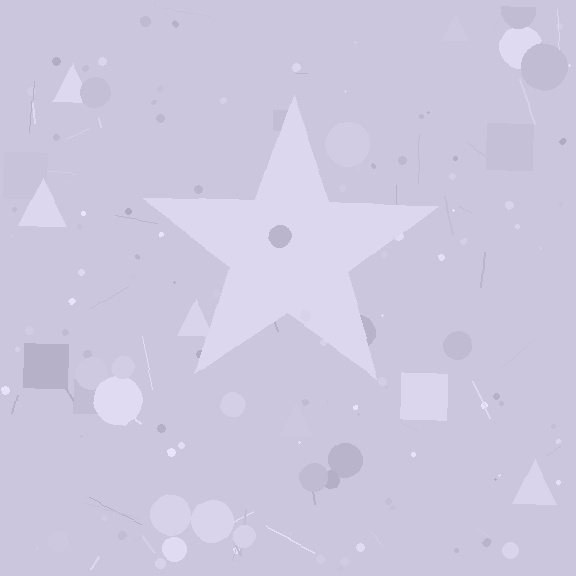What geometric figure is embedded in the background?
A star is embedded in the background.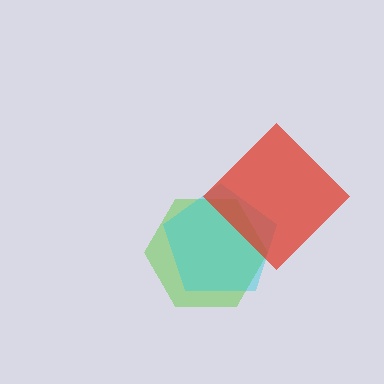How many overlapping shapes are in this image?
There are 3 overlapping shapes in the image.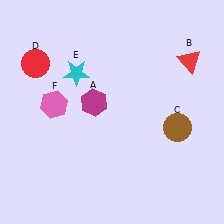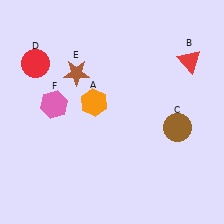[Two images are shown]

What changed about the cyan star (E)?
In Image 1, E is cyan. In Image 2, it changed to brown.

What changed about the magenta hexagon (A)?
In Image 1, A is magenta. In Image 2, it changed to orange.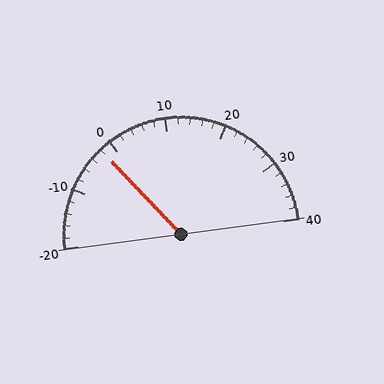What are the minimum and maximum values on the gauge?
The gauge ranges from -20 to 40.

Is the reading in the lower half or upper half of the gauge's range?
The reading is in the lower half of the range (-20 to 40).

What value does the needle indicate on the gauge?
The needle indicates approximately -2.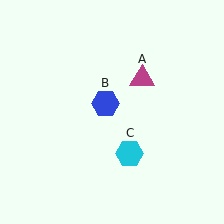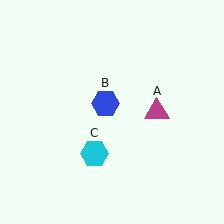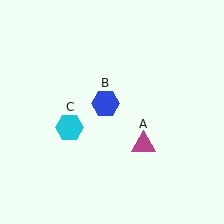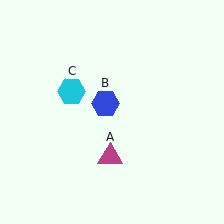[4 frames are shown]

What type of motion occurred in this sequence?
The magenta triangle (object A), cyan hexagon (object C) rotated clockwise around the center of the scene.